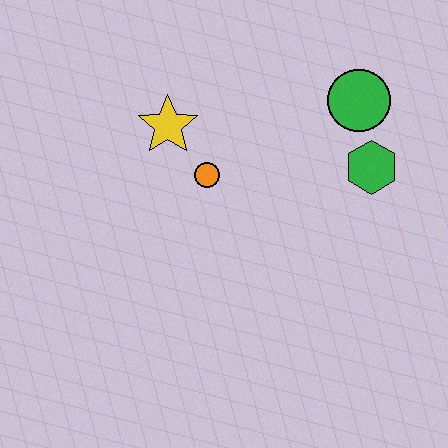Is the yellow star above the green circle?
No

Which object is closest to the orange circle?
The yellow star is closest to the orange circle.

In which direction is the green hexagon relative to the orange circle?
The green hexagon is to the right of the orange circle.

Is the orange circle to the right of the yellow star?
Yes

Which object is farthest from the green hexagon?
The yellow star is farthest from the green hexagon.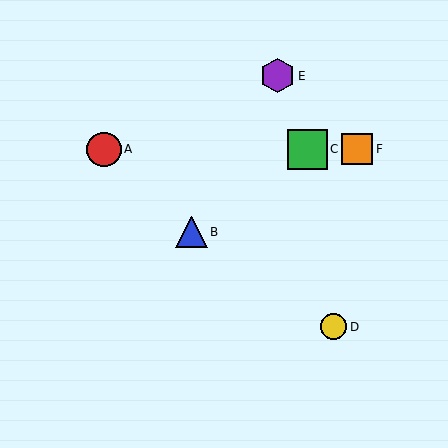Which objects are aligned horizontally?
Objects A, C, F are aligned horizontally.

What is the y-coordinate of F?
Object F is at y≈149.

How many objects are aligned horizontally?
3 objects (A, C, F) are aligned horizontally.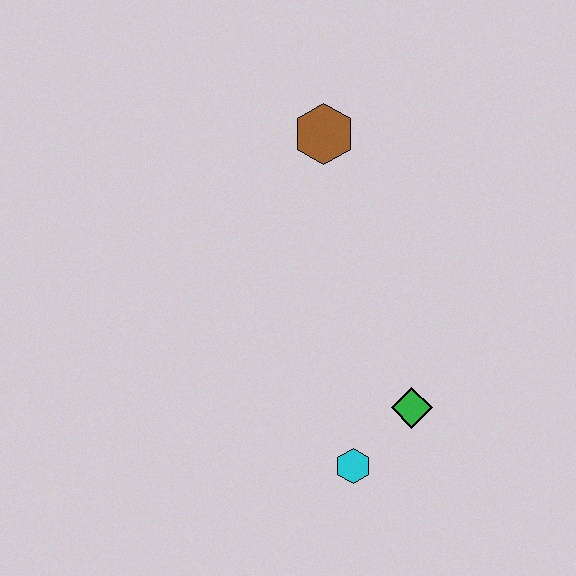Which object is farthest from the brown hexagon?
The cyan hexagon is farthest from the brown hexagon.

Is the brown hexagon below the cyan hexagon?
No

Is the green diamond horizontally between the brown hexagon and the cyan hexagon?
No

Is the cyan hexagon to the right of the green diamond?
No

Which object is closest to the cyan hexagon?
The green diamond is closest to the cyan hexagon.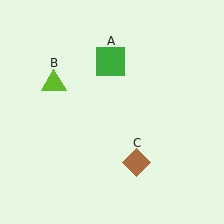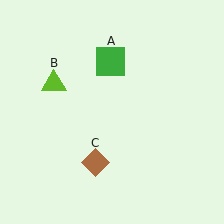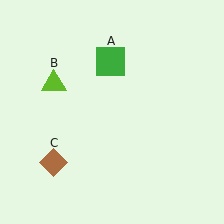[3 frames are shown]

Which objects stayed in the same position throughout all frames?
Green square (object A) and lime triangle (object B) remained stationary.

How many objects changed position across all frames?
1 object changed position: brown diamond (object C).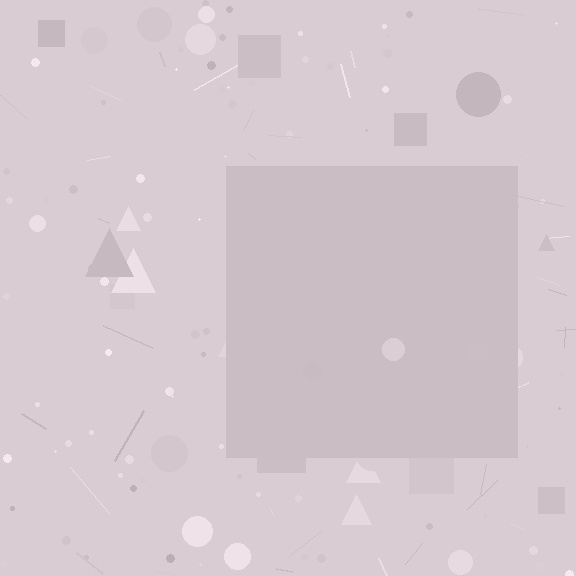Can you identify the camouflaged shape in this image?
The camouflaged shape is a square.